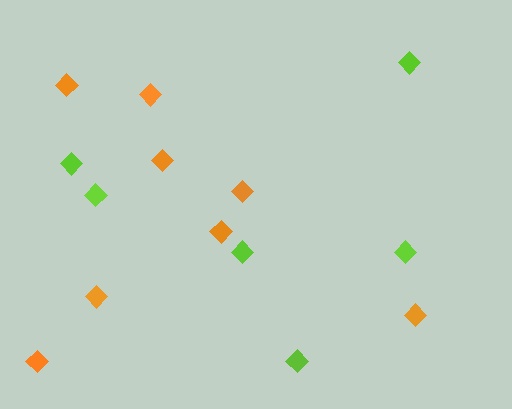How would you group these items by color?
There are 2 groups: one group of orange diamonds (8) and one group of lime diamonds (6).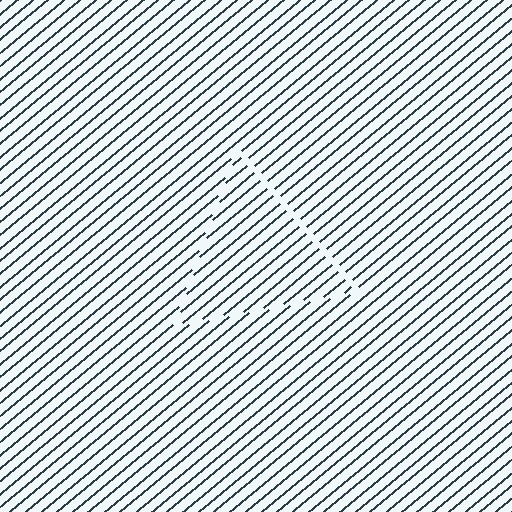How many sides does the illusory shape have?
3 sides — the line-ends trace a triangle.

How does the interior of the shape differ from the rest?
The interior of the shape contains the same grating, shifted by half a period — the contour is defined by the phase discontinuity where line-ends from the inner and outer gratings abut.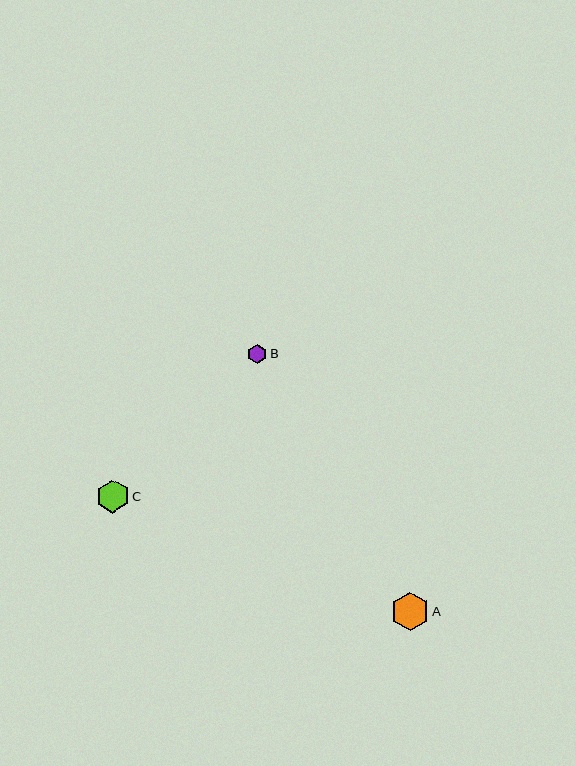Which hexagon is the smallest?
Hexagon B is the smallest with a size of approximately 20 pixels.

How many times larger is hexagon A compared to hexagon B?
Hexagon A is approximately 2.0 times the size of hexagon B.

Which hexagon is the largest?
Hexagon A is the largest with a size of approximately 38 pixels.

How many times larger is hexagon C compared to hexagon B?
Hexagon C is approximately 1.7 times the size of hexagon B.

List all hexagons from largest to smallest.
From largest to smallest: A, C, B.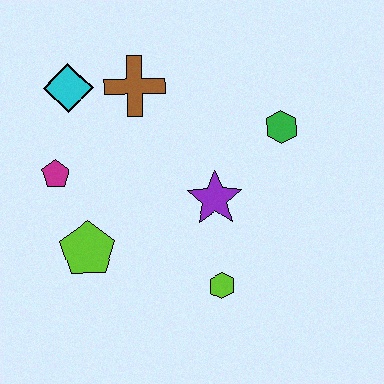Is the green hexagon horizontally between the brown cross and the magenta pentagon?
No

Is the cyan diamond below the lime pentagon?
No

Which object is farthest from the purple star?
The cyan diamond is farthest from the purple star.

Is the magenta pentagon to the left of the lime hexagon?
Yes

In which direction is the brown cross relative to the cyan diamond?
The brown cross is to the right of the cyan diamond.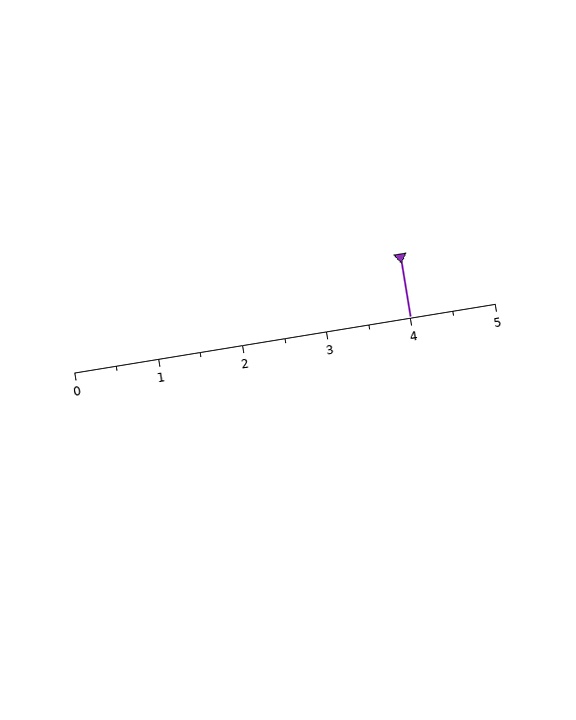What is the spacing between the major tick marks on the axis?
The major ticks are spaced 1 apart.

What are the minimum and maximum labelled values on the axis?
The axis runs from 0 to 5.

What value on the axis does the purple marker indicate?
The marker indicates approximately 4.